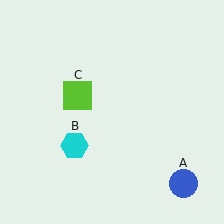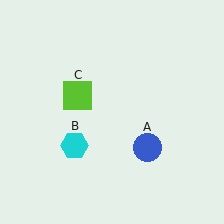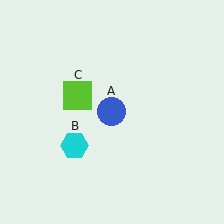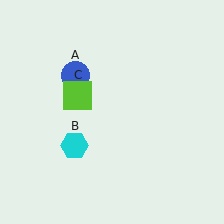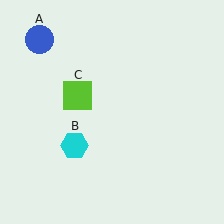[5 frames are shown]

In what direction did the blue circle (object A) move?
The blue circle (object A) moved up and to the left.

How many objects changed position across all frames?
1 object changed position: blue circle (object A).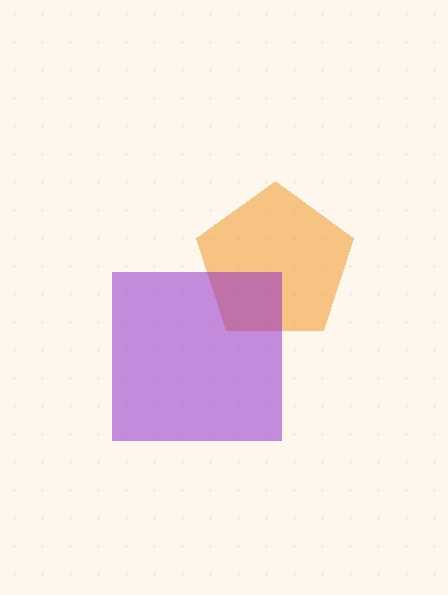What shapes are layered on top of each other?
The layered shapes are: an orange pentagon, a purple square.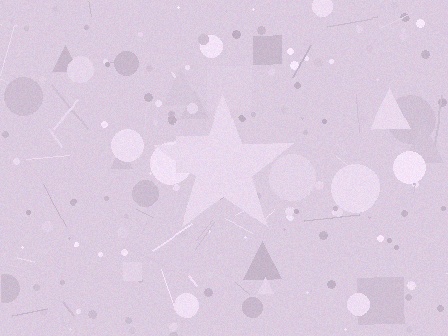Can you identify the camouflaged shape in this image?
The camouflaged shape is a star.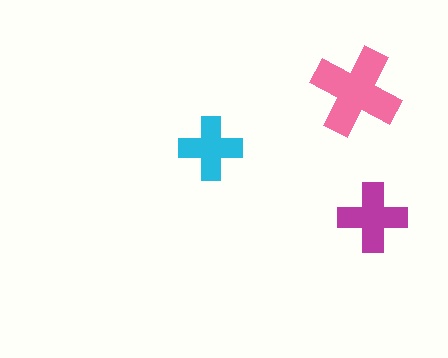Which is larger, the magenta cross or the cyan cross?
The magenta one.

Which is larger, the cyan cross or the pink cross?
The pink one.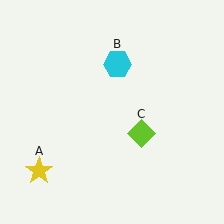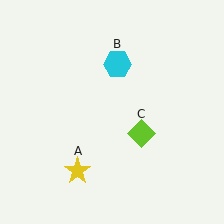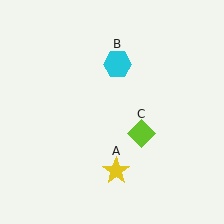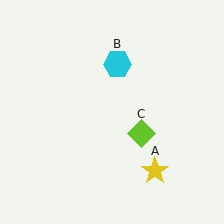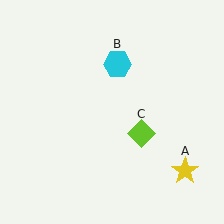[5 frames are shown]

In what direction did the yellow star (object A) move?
The yellow star (object A) moved right.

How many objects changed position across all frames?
1 object changed position: yellow star (object A).